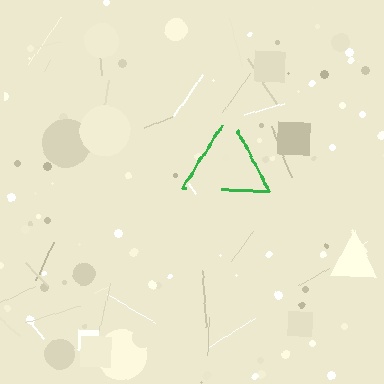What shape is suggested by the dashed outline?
The dashed outline suggests a triangle.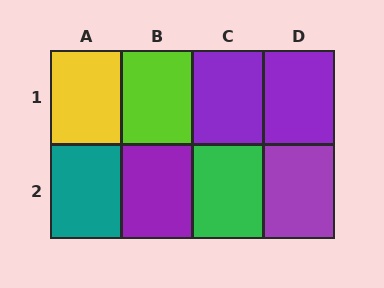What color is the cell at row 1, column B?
Lime.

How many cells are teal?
1 cell is teal.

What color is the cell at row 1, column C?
Purple.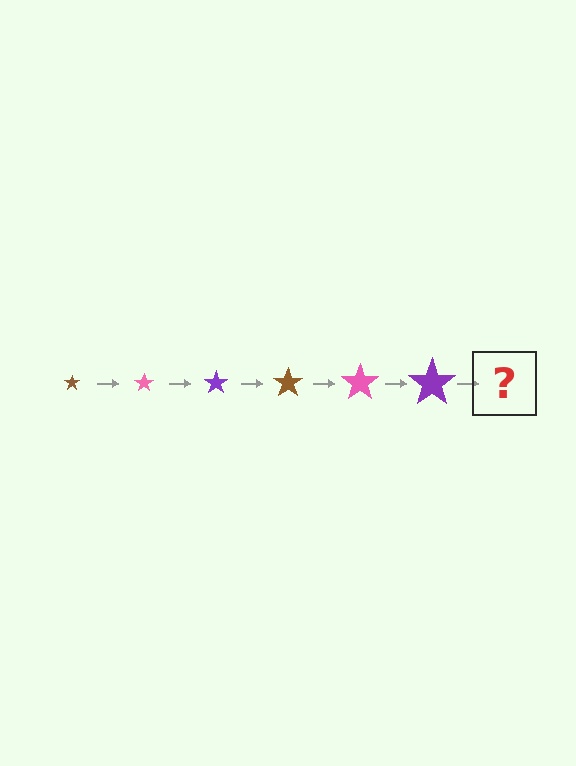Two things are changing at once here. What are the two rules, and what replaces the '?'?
The two rules are that the star grows larger each step and the color cycles through brown, pink, and purple. The '?' should be a brown star, larger than the previous one.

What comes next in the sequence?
The next element should be a brown star, larger than the previous one.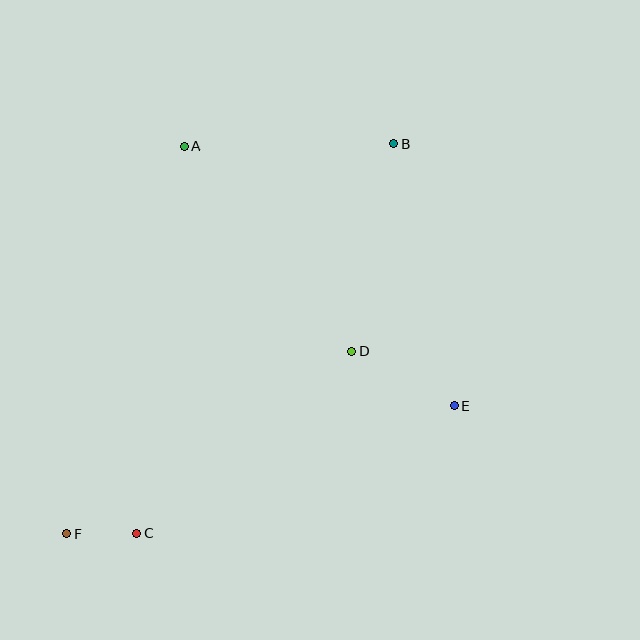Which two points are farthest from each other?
Points B and F are farthest from each other.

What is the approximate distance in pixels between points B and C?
The distance between B and C is approximately 467 pixels.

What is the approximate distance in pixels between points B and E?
The distance between B and E is approximately 270 pixels.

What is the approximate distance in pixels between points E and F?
The distance between E and F is approximately 409 pixels.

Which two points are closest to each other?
Points C and F are closest to each other.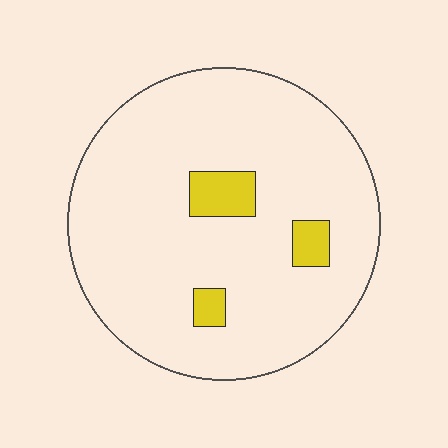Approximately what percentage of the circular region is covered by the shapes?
Approximately 10%.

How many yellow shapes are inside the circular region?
3.